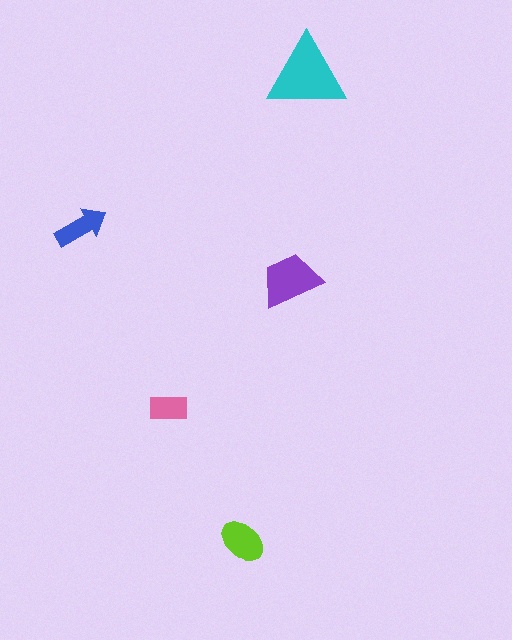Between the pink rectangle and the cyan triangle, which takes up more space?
The cyan triangle.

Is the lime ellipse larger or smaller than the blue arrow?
Larger.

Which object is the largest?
The cyan triangle.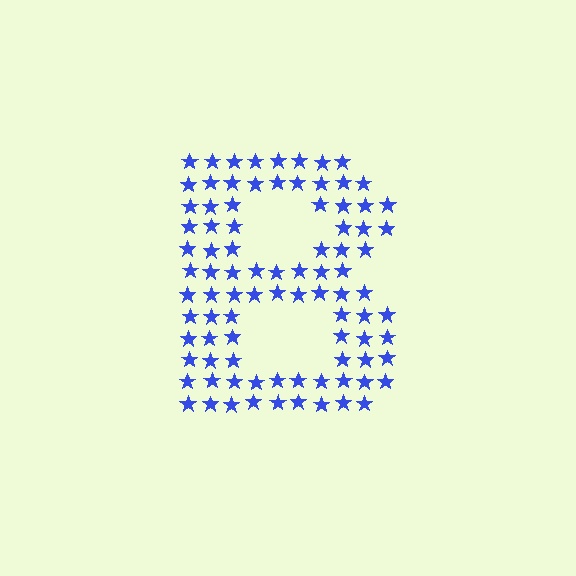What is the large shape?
The large shape is the letter B.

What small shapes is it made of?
It is made of small stars.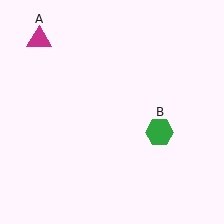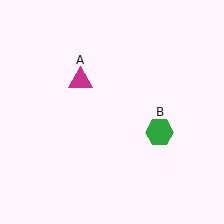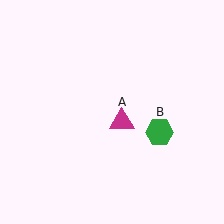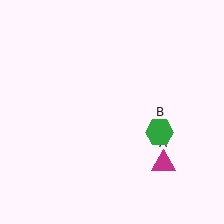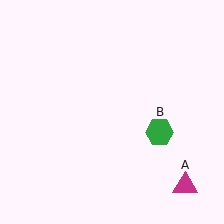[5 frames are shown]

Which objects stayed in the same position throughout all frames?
Green hexagon (object B) remained stationary.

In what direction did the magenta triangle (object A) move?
The magenta triangle (object A) moved down and to the right.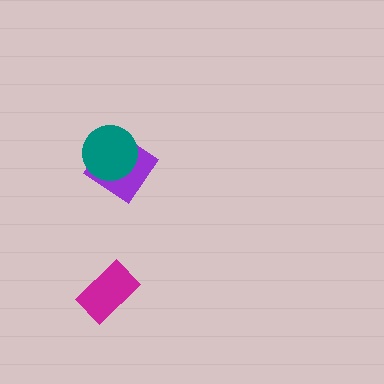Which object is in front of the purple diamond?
The teal circle is in front of the purple diamond.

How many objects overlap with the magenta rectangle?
0 objects overlap with the magenta rectangle.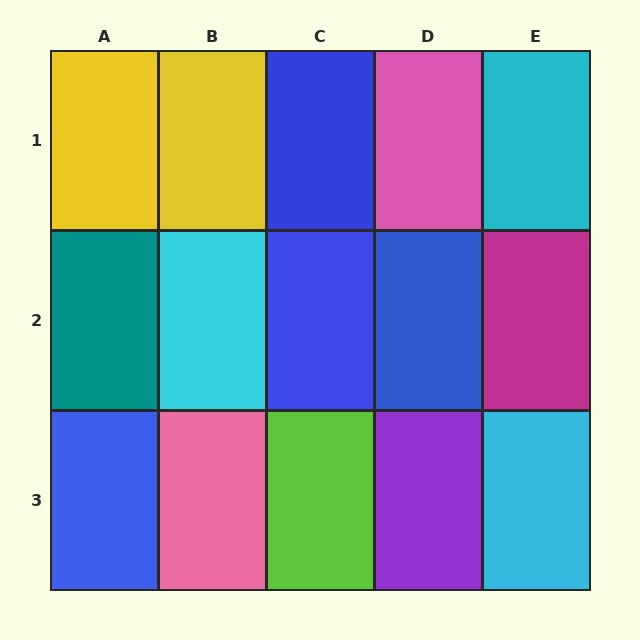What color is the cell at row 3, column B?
Pink.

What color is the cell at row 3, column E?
Cyan.